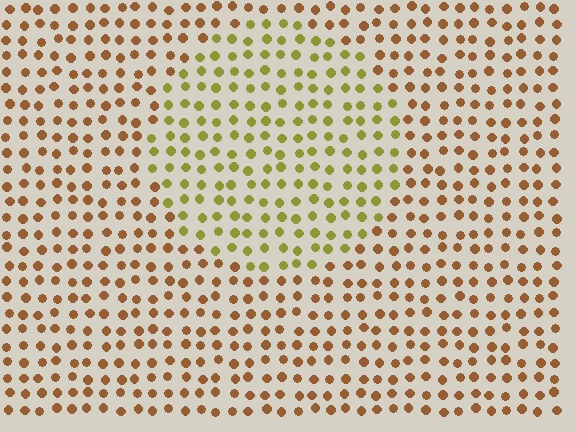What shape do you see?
I see a circle.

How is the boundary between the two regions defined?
The boundary is defined purely by a slight shift in hue (about 41 degrees). Spacing, size, and orientation are identical on both sides.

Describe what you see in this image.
The image is filled with small brown elements in a uniform arrangement. A circle-shaped region is visible where the elements are tinted to a slightly different hue, forming a subtle color boundary.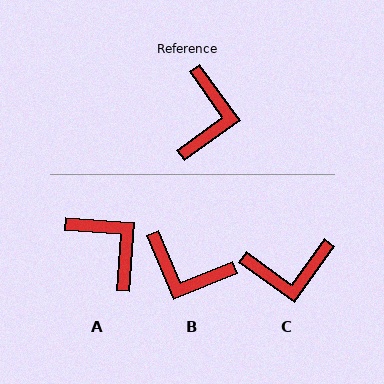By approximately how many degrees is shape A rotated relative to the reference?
Approximately 51 degrees counter-clockwise.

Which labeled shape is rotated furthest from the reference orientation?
B, about 103 degrees away.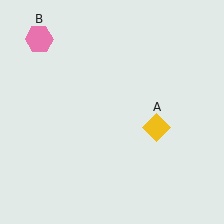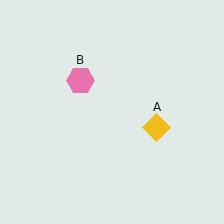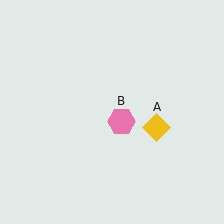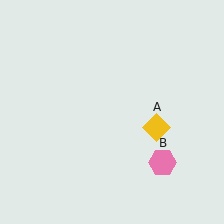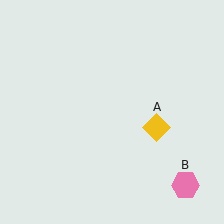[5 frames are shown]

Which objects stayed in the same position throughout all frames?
Yellow diamond (object A) remained stationary.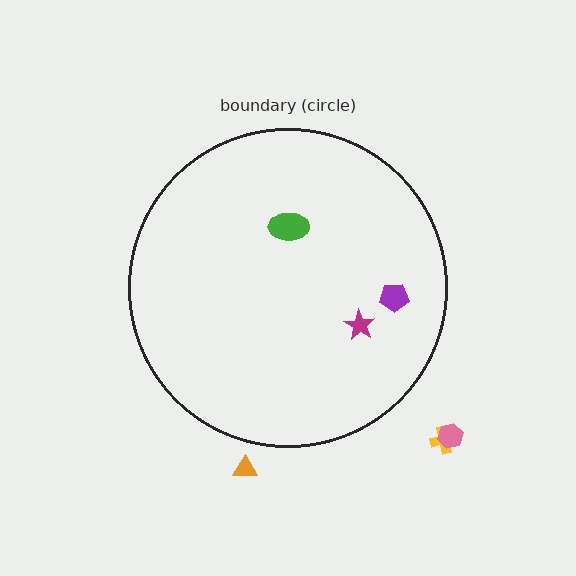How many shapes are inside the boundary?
3 inside, 3 outside.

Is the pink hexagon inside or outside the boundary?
Outside.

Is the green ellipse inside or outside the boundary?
Inside.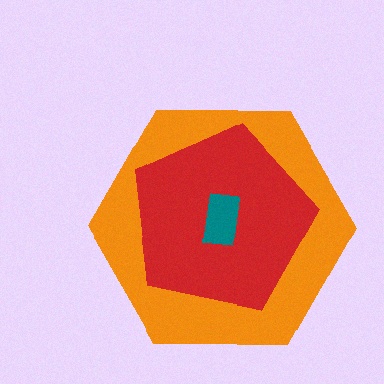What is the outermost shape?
The orange hexagon.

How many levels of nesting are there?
3.